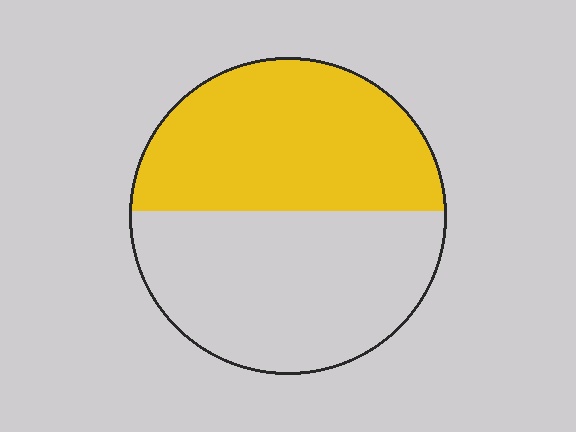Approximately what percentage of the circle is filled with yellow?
Approximately 50%.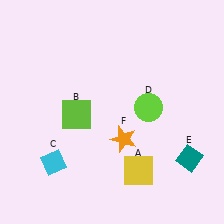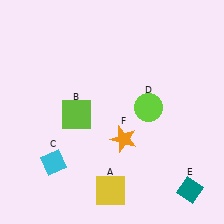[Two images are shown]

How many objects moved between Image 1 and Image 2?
2 objects moved between the two images.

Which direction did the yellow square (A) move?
The yellow square (A) moved left.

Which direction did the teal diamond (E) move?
The teal diamond (E) moved down.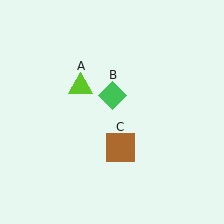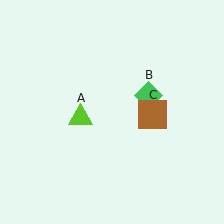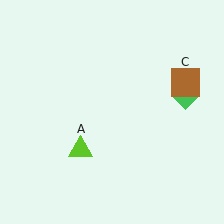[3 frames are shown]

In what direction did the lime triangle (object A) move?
The lime triangle (object A) moved down.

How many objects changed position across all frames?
3 objects changed position: lime triangle (object A), green diamond (object B), brown square (object C).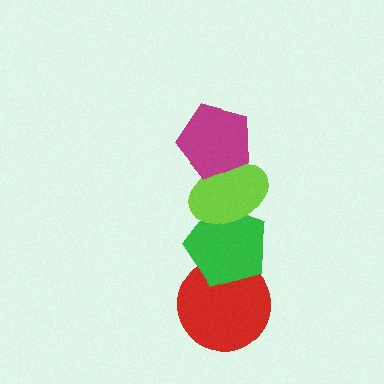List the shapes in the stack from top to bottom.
From top to bottom: the magenta pentagon, the lime ellipse, the green pentagon, the red circle.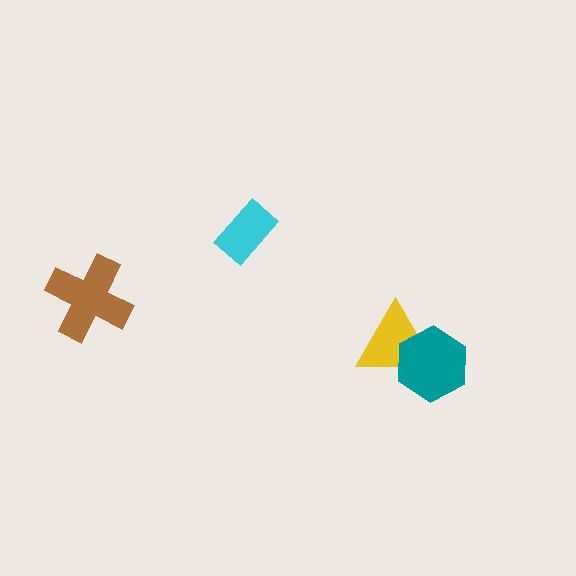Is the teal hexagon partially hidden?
No, no other shape covers it.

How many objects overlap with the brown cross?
0 objects overlap with the brown cross.